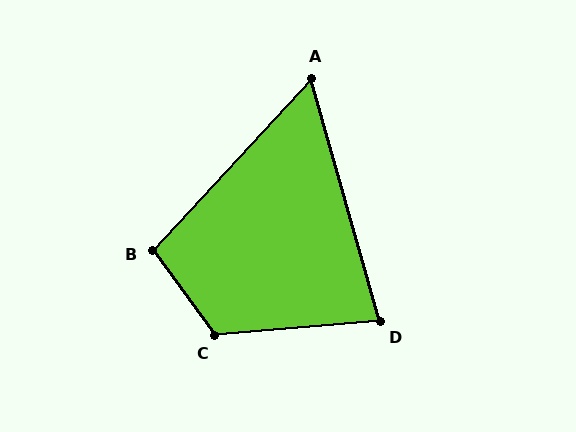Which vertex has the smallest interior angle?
A, at approximately 59 degrees.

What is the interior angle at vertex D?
Approximately 79 degrees (acute).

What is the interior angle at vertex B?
Approximately 101 degrees (obtuse).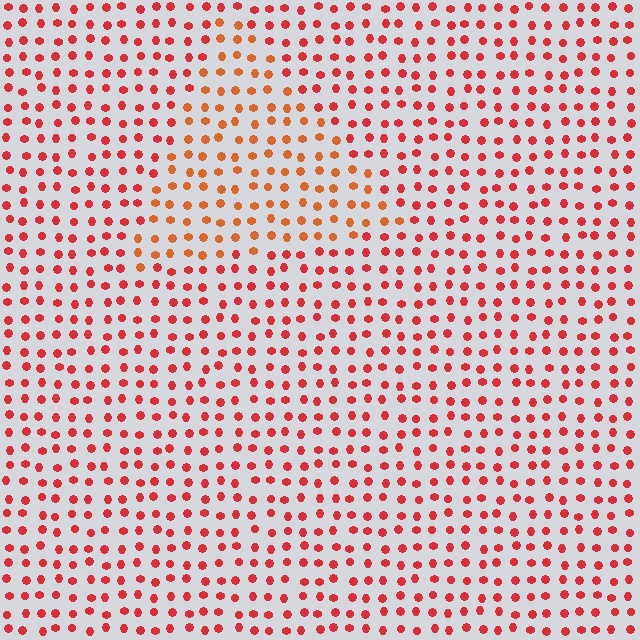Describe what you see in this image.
The image is filled with small red elements in a uniform arrangement. A triangle-shaped region is visible where the elements are tinted to a slightly different hue, forming a subtle color boundary.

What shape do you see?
I see a triangle.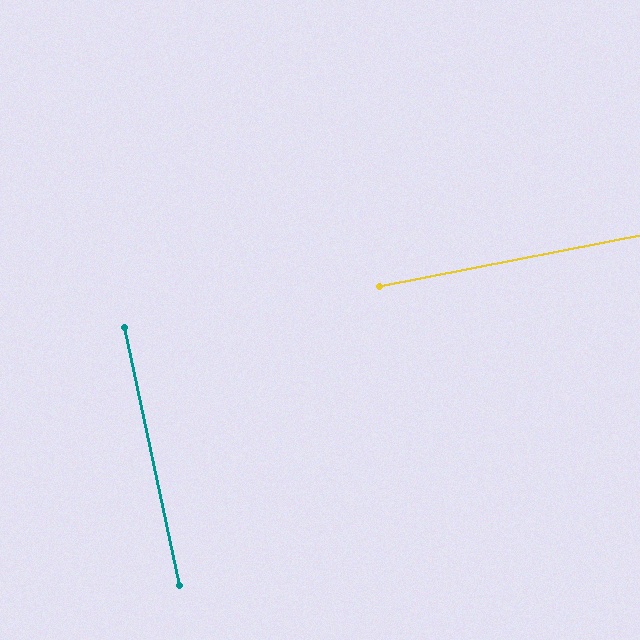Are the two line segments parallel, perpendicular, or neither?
Perpendicular — they meet at approximately 89°.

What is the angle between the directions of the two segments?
Approximately 89 degrees.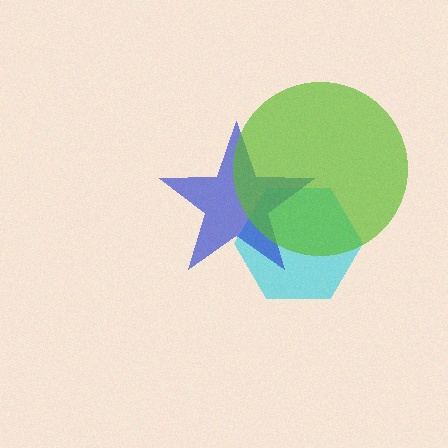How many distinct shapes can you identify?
There are 3 distinct shapes: a cyan hexagon, a blue star, a lime circle.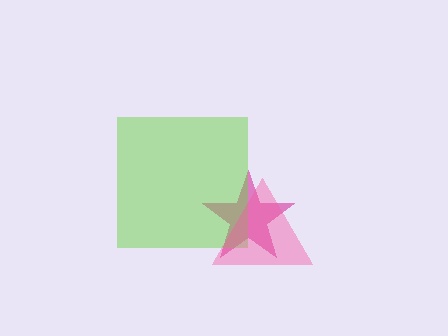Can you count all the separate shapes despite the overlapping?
Yes, there are 3 separate shapes.